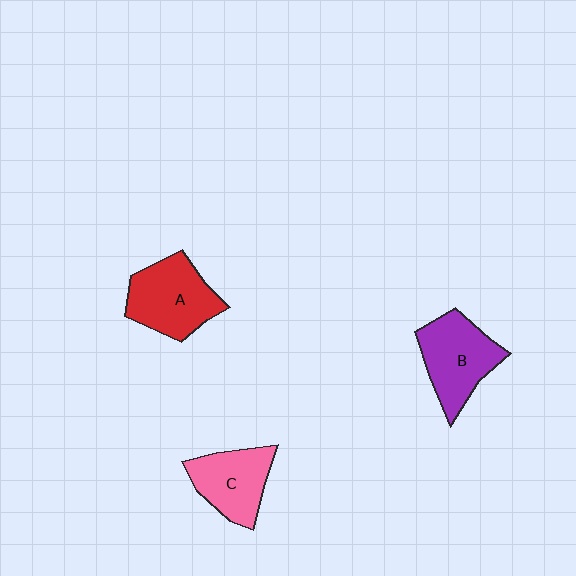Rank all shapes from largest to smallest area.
From largest to smallest: A (red), B (purple), C (pink).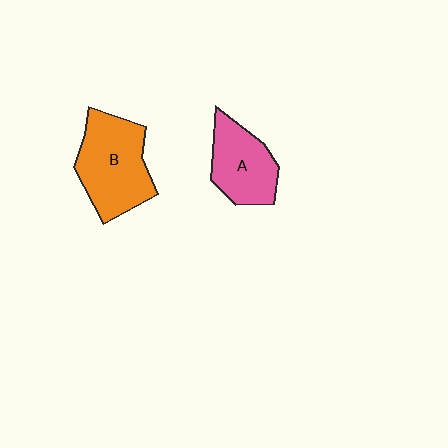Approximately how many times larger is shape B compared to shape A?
Approximately 1.4 times.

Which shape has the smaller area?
Shape A (pink).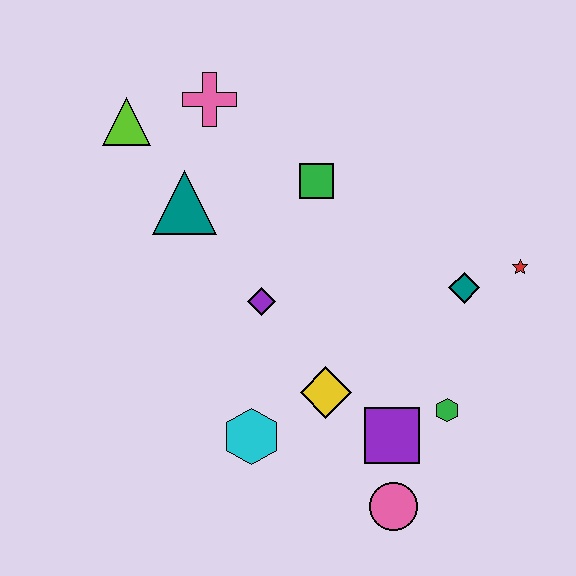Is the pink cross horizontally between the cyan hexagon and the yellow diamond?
No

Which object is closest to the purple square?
The green hexagon is closest to the purple square.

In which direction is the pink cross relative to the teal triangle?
The pink cross is above the teal triangle.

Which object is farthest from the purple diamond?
The red star is farthest from the purple diamond.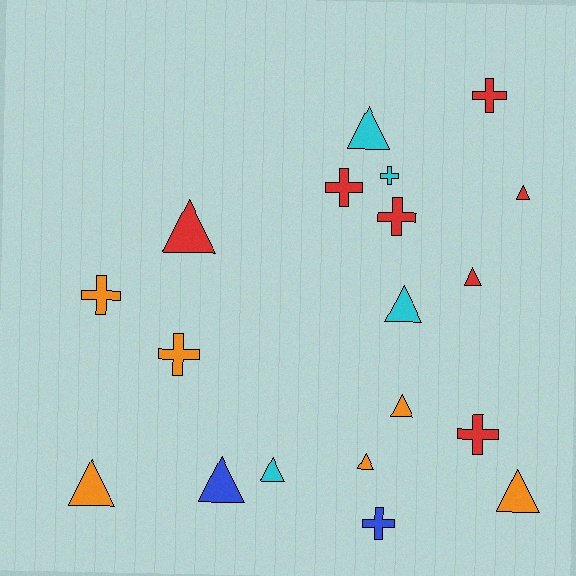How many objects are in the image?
There are 19 objects.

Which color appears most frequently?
Red, with 7 objects.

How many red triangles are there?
There are 3 red triangles.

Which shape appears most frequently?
Triangle, with 11 objects.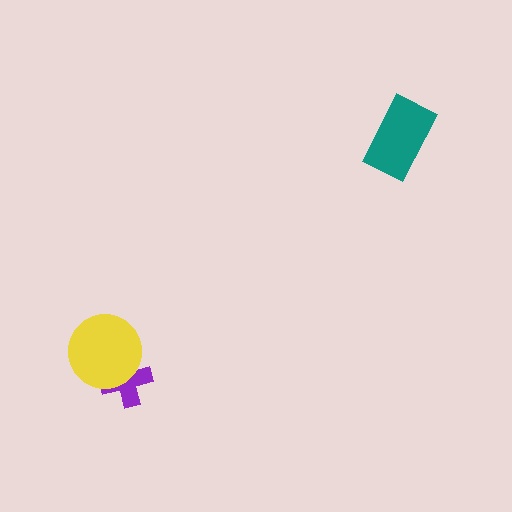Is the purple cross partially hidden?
Yes, it is partially covered by another shape.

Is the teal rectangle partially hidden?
No, no other shape covers it.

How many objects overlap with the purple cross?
1 object overlaps with the purple cross.